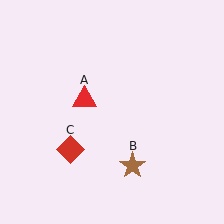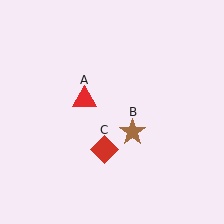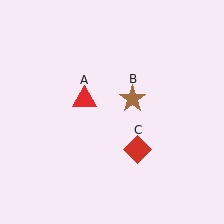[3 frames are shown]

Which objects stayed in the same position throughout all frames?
Red triangle (object A) remained stationary.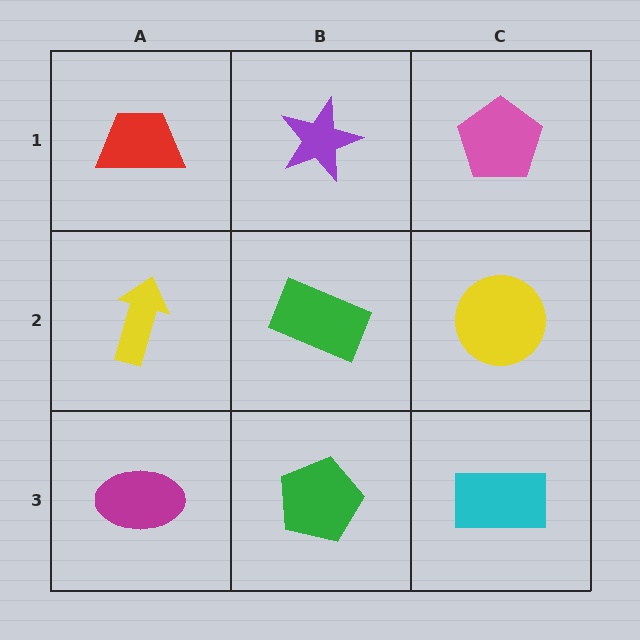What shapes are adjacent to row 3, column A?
A yellow arrow (row 2, column A), a green pentagon (row 3, column B).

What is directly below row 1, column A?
A yellow arrow.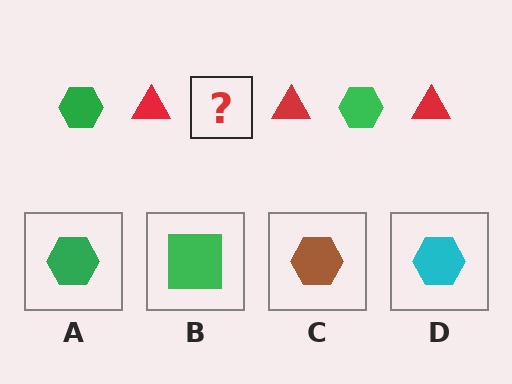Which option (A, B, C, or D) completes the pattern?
A.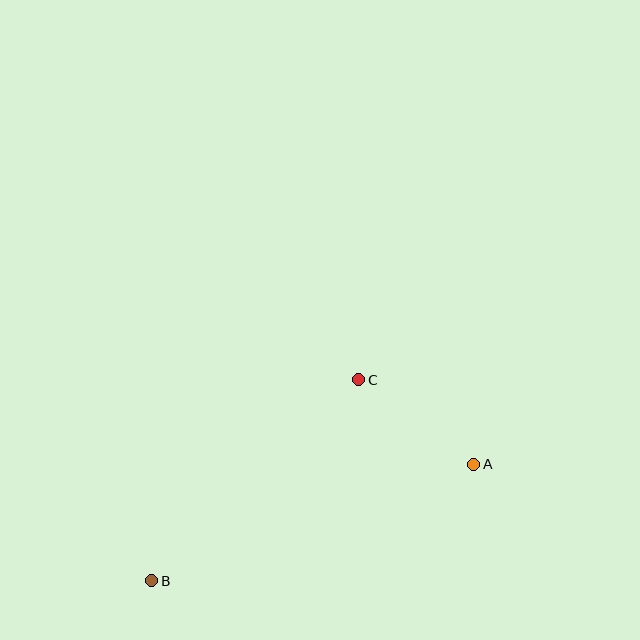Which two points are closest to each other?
Points A and C are closest to each other.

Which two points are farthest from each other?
Points A and B are farthest from each other.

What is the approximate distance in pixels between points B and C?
The distance between B and C is approximately 289 pixels.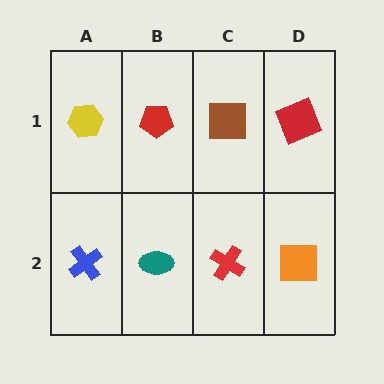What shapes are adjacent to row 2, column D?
A red square (row 1, column D), a red cross (row 2, column C).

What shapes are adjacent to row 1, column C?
A red cross (row 2, column C), a red pentagon (row 1, column B), a red square (row 1, column D).